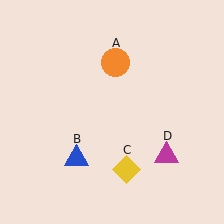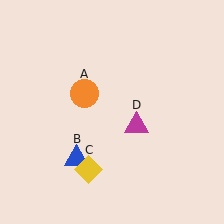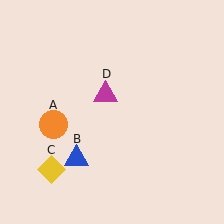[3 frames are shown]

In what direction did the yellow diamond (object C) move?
The yellow diamond (object C) moved left.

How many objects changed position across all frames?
3 objects changed position: orange circle (object A), yellow diamond (object C), magenta triangle (object D).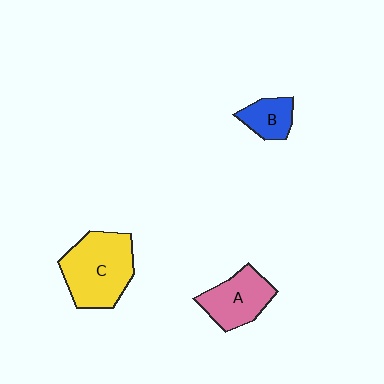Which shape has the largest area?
Shape C (yellow).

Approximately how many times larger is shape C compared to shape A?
Approximately 1.5 times.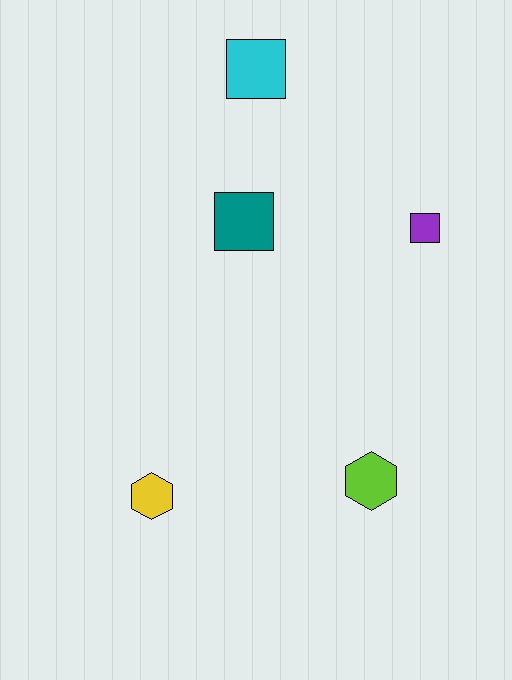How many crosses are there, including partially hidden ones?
There are no crosses.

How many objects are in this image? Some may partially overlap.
There are 5 objects.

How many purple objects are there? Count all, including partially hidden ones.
There is 1 purple object.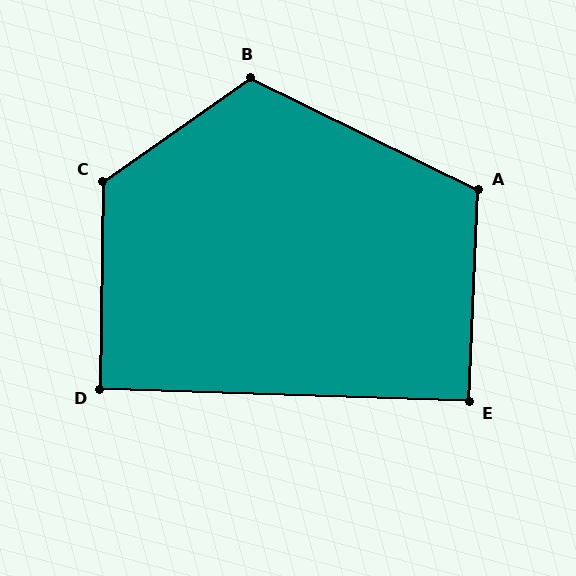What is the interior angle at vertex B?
Approximately 119 degrees (obtuse).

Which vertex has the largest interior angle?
C, at approximately 126 degrees.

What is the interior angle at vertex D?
Approximately 91 degrees (approximately right).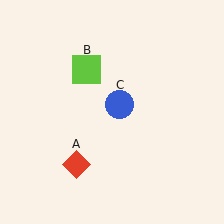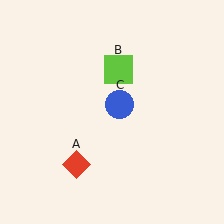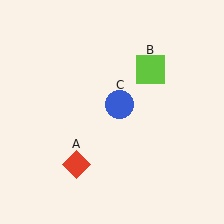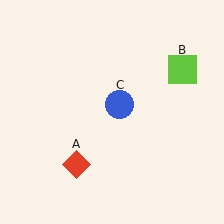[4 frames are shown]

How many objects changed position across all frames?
1 object changed position: lime square (object B).